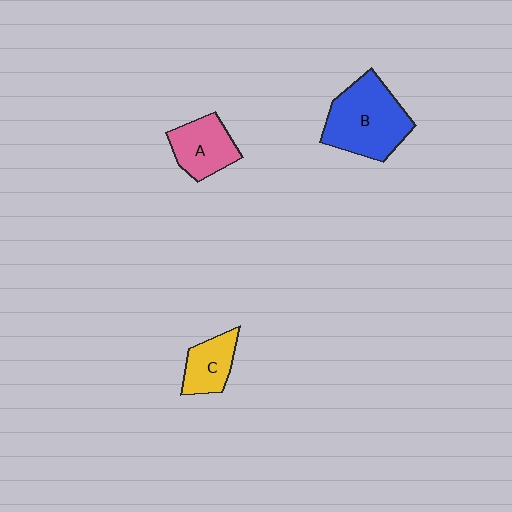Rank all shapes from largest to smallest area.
From largest to smallest: B (blue), A (pink), C (yellow).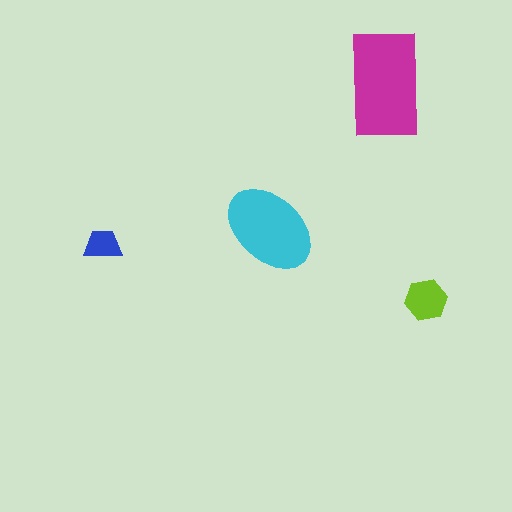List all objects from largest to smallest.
The magenta rectangle, the cyan ellipse, the lime hexagon, the blue trapezoid.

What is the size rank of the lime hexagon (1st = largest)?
3rd.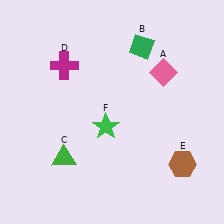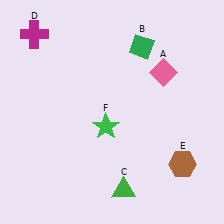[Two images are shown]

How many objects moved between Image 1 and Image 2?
2 objects moved between the two images.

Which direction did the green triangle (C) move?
The green triangle (C) moved right.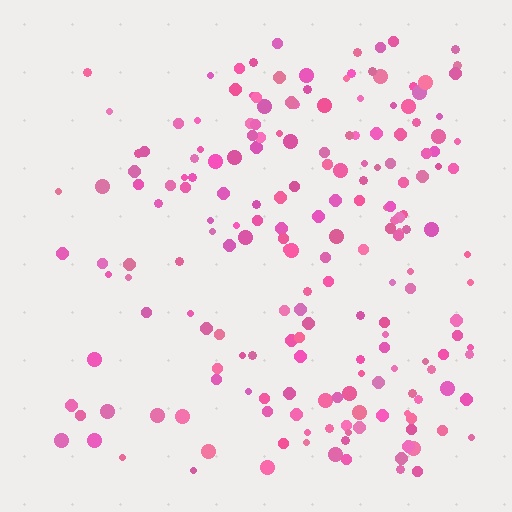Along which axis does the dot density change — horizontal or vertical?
Horizontal.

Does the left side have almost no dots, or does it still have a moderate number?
Still a moderate number, just noticeably fewer than the right.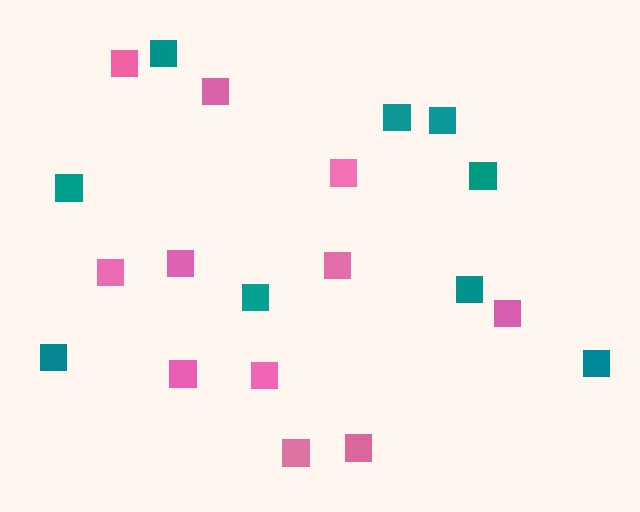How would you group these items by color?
There are 2 groups: one group of teal squares (9) and one group of pink squares (11).